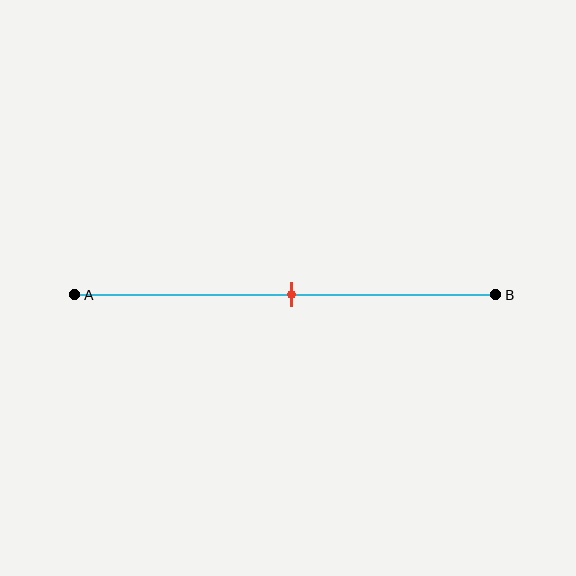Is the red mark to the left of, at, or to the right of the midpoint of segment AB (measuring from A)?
The red mark is approximately at the midpoint of segment AB.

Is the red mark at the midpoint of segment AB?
Yes, the mark is approximately at the midpoint.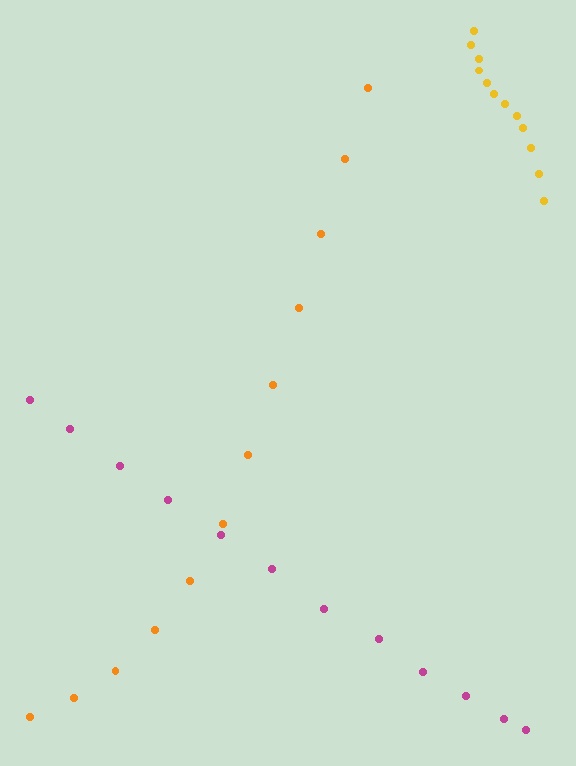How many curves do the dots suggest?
There are 3 distinct paths.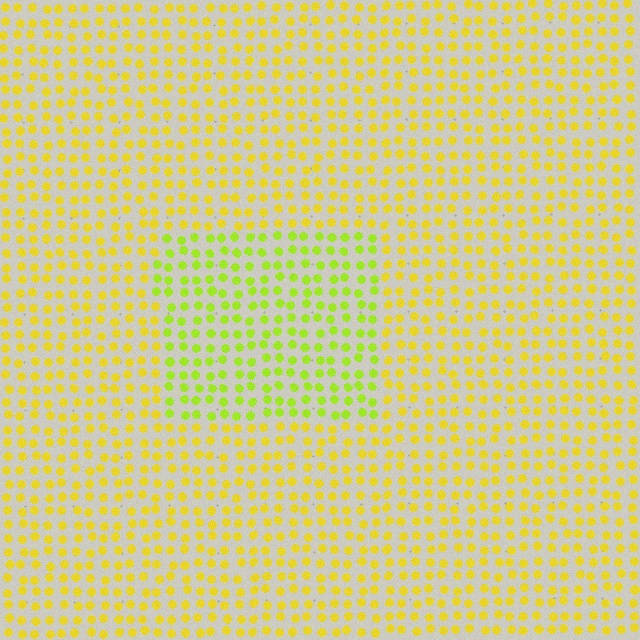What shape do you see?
I see a rectangle.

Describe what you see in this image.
The image is filled with small yellow elements in a uniform arrangement. A rectangle-shaped region is visible where the elements are tinted to a slightly different hue, forming a subtle color boundary.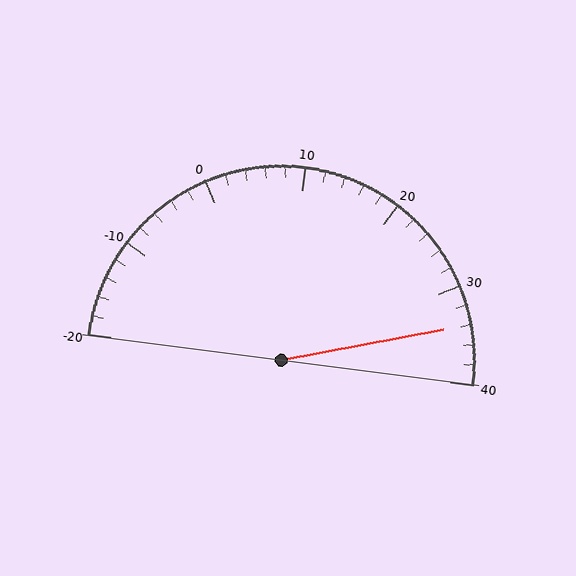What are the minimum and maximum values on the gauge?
The gauge ranges from -20 to 40.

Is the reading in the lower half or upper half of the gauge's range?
The reading is in the upper half of the range (-20 to 40).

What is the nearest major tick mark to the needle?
The nearest major tick mark is 30.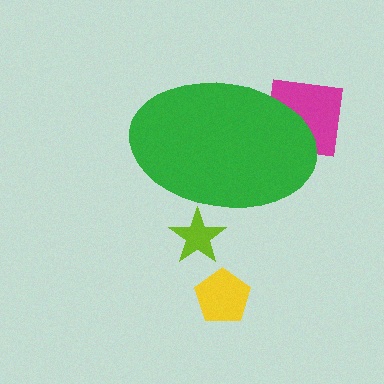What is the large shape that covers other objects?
A green ellipse.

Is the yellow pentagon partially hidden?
No, the yellow pentagon is fully visible.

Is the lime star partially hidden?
Yes, the lime star is partially hidden behind the green ellipse.